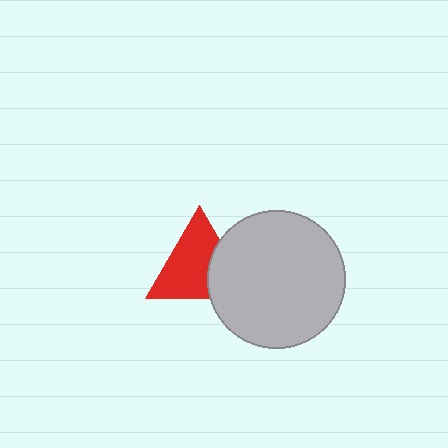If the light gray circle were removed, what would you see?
You would see the complete red triangle.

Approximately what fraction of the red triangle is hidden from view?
Roughly 31% of the red triangle is hidden behind the light gray circle.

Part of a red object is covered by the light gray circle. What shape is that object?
It is a triangle.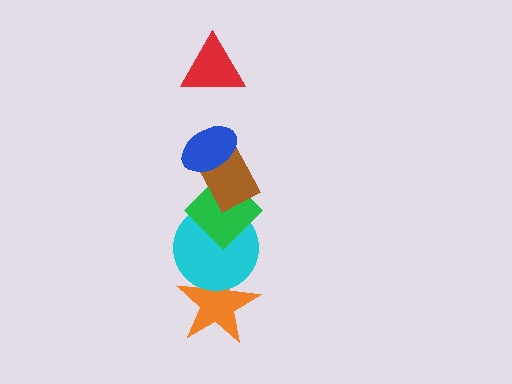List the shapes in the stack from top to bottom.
From top to bottom: the red triangle, the blue ellipse, the brown rectangle, the green diamond, the cyan circle, the orange star.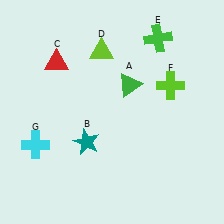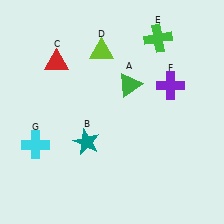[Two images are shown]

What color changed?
The cross (F) changed from lime in Image 1 to purple in Image 2.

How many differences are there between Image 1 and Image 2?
There is 1 difference between the two images.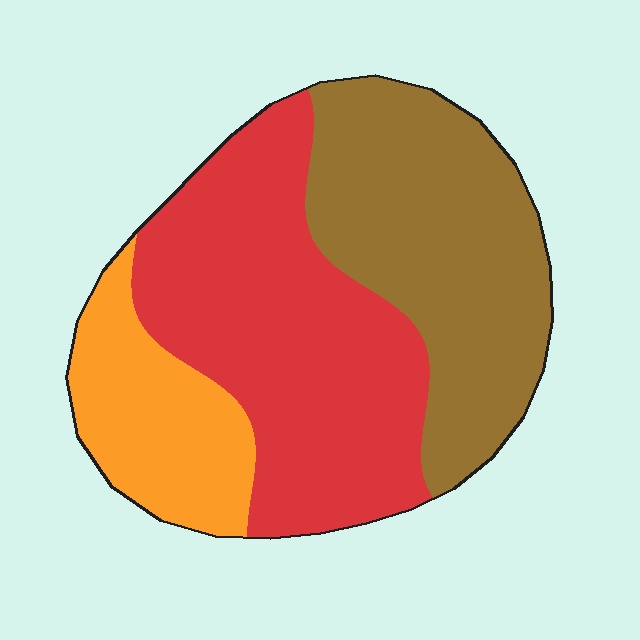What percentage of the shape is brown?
Brown covers roughly 35% of the shape.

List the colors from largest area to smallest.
From largest to smallest: red, brown, orange.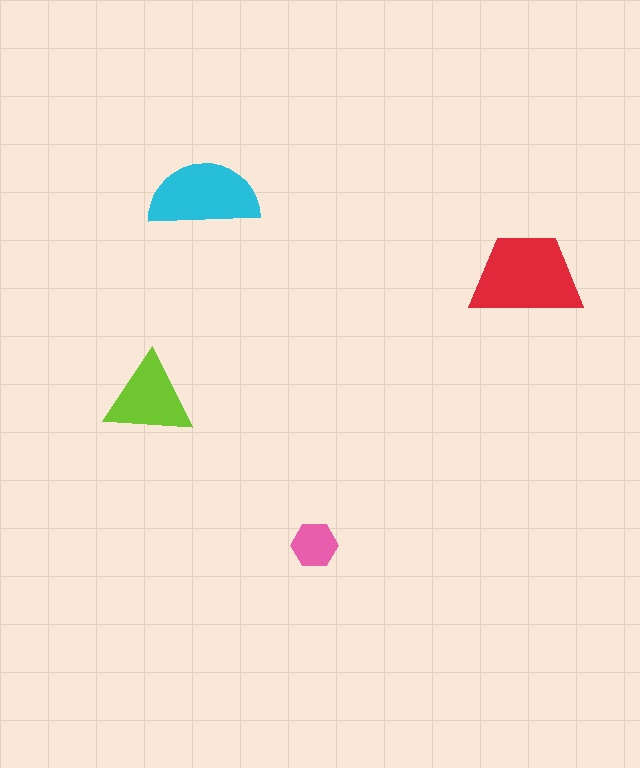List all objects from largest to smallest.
The red trapezoid, the cyan semicircle, the lime triangle, the pink hexagon.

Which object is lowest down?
The pink hexagon is bottommost.